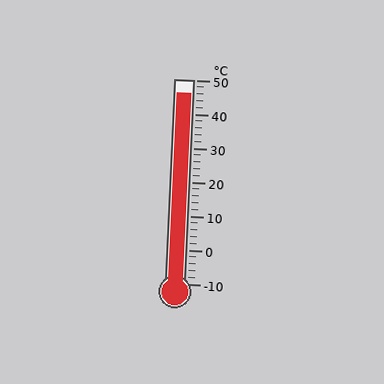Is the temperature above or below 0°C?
The temperature is above 0°C.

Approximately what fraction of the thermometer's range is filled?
The thermometer is filled to approximately 95% of its range.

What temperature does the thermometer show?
The thermometer shows approximately 46°C.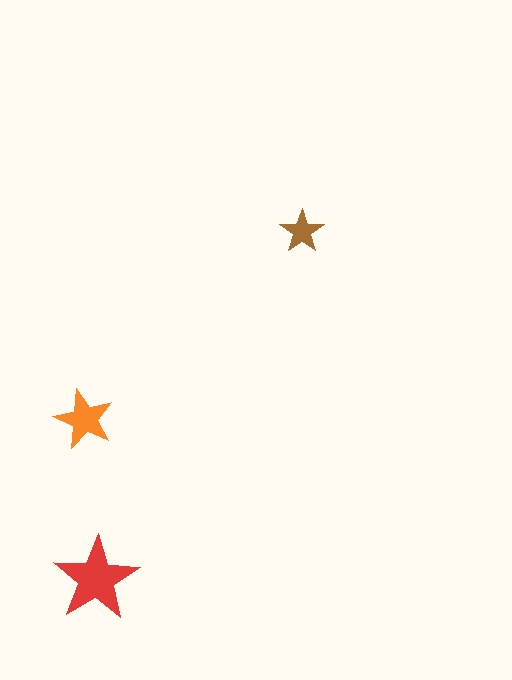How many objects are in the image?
There are 3 objects in the image.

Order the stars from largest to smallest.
the red one, the orange one, the brown one.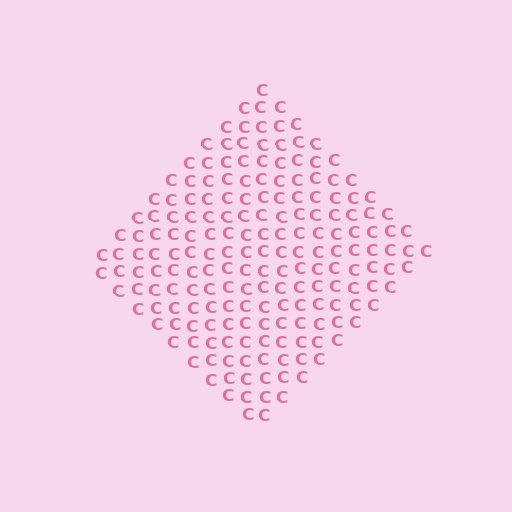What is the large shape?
The large shape is a diamond.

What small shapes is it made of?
It is made of small letter C's.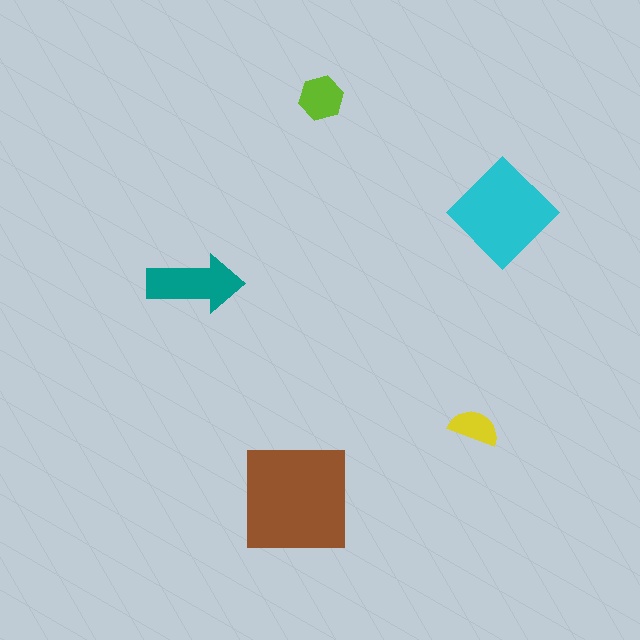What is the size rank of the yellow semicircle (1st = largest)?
5th.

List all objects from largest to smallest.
The brown square, the cyan diamond, the teal arrow, the lime hexagon, the yellow semicircle.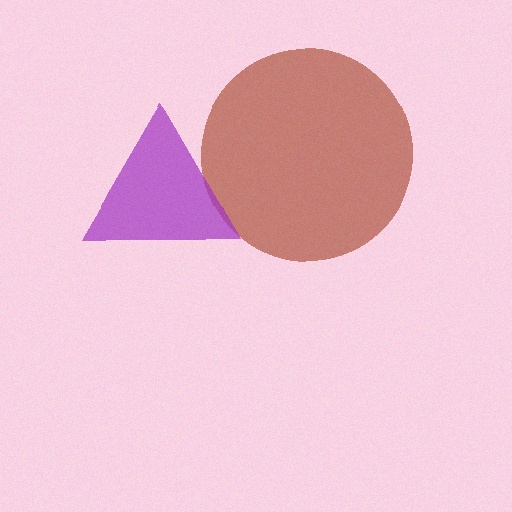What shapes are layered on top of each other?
The layered shapes are: a brown circle, a purple triangle.